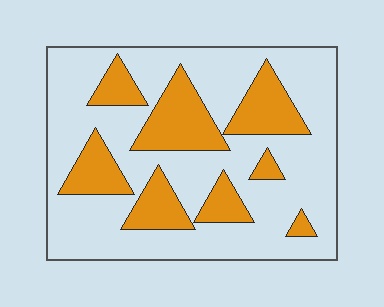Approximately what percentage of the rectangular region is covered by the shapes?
Approximately 30%.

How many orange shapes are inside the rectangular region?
8.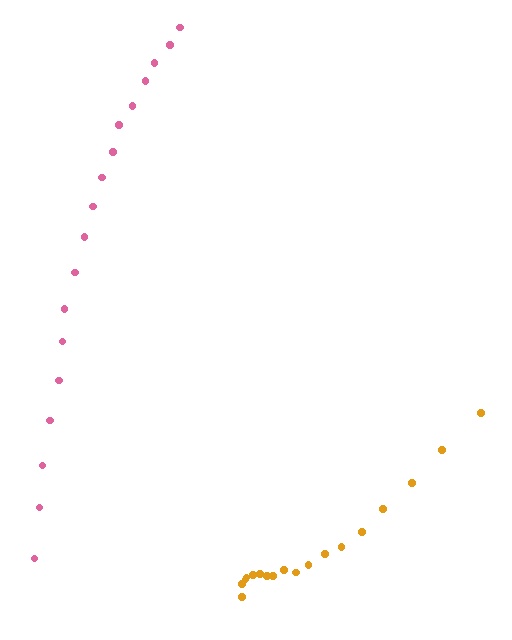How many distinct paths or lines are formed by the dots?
There are 2 distinct paths.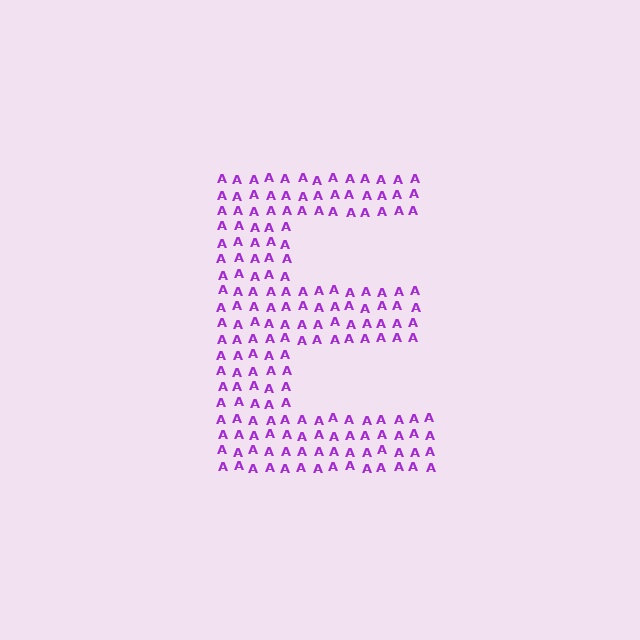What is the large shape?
The large shape is the letter E.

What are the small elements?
The small elements are letter A's.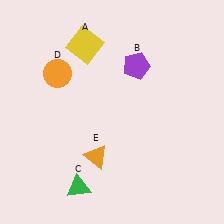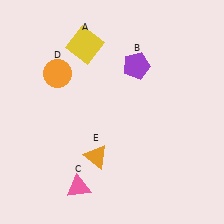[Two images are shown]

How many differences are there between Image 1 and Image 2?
There is 1 difference between the two images.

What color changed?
The triangle (C) changed from green in Image 1 to pink in Image 2.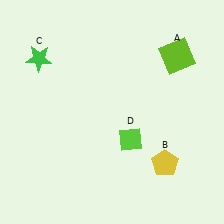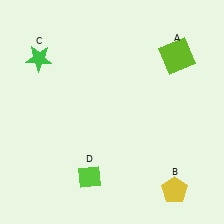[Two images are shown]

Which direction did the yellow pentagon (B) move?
The yellow pentagon (B) moved down.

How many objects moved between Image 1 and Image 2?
2 objects moved between the two images.